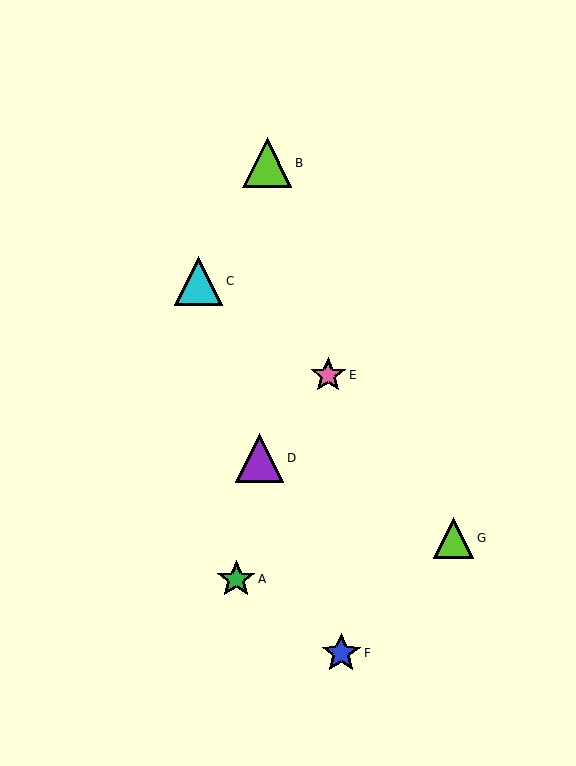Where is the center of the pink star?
The center of the pink star is at (328, 375).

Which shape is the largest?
The lime triangle (labeled B) is the largest.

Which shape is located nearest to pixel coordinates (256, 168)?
The lime triangle (labeled B) at (267, 163) is nearest to that location.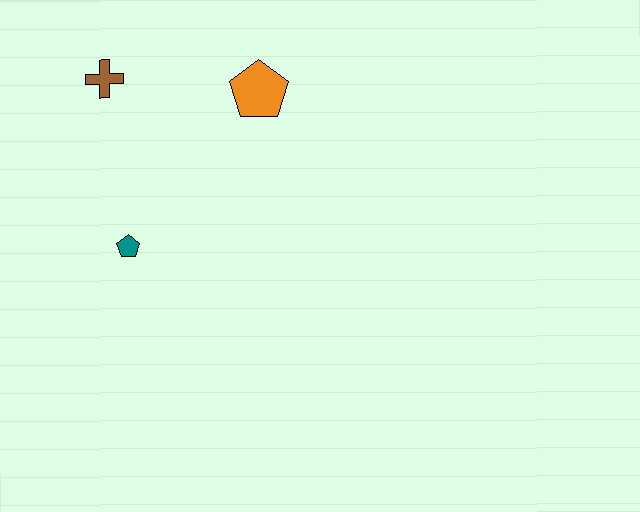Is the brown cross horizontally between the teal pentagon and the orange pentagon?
No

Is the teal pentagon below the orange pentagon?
Yes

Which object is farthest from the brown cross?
The teal pentagon is farthest from the brown cross.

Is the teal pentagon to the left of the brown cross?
No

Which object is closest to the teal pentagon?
The brown cross is closest to the teal pentagon.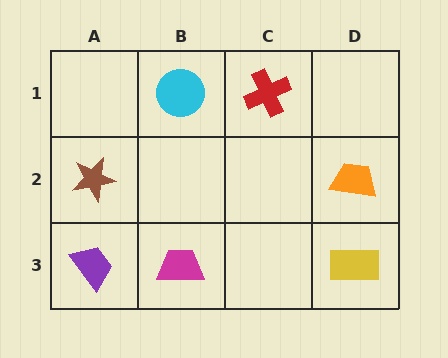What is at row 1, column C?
A red cross.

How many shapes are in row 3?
3 shapes.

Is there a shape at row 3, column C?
No, that cell is empty.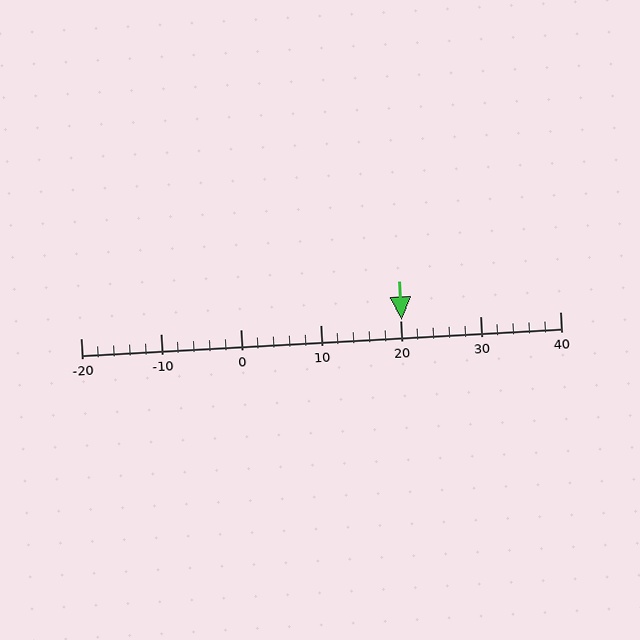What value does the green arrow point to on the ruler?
The green arrow points to approximately 20.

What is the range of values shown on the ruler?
The ruler shows values from -20 to 40.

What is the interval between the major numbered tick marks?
The major tick marks are spaced 10 units apart.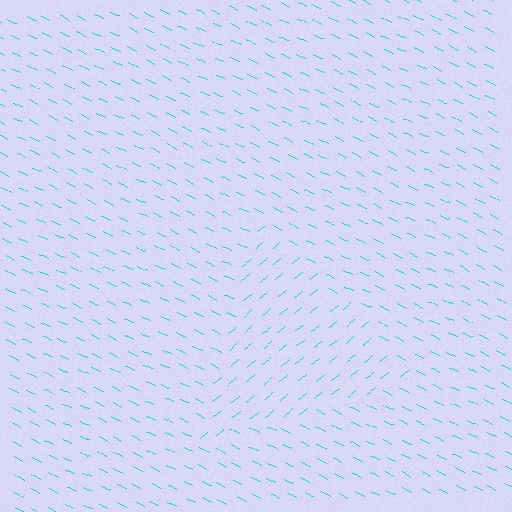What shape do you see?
I see a triangle.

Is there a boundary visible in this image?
Yes, there is a texture boundary formed by a change in line orientation.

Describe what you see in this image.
The image is filled with small cyan line segments. A triangle region in the image has lines oriented differently from the surrounding lines, creating a visible texture boundary.